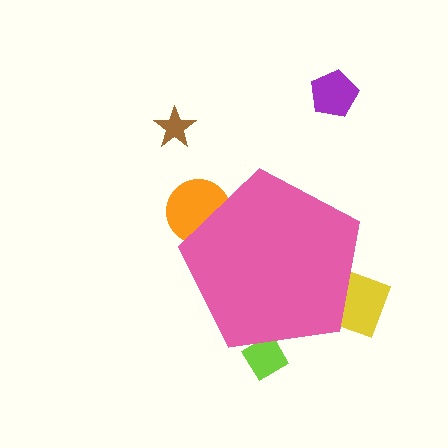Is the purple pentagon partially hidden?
No, the purple pentagon is fully visible.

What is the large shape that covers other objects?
A pink pentagon.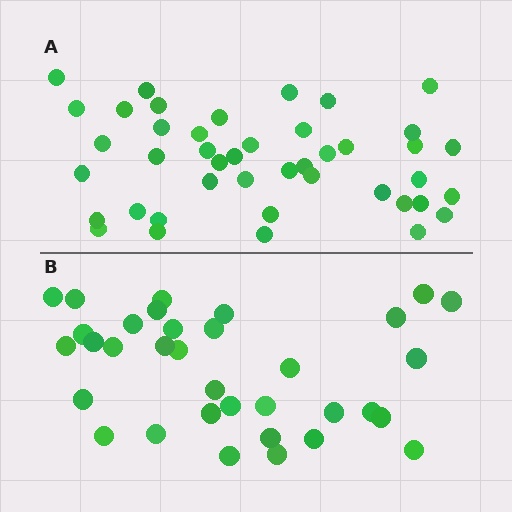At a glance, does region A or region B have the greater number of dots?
Region A (the top region) has more dots.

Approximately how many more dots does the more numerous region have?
Region A has roughly 8 or so more dots than region B.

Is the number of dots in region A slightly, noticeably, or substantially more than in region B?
Region A has noticeably more, but not dramatically so. The ratio is roughly 1.3 to 1.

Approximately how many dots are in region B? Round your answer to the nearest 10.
About 30 dots. (The exact count is 34, which rounds to 30.)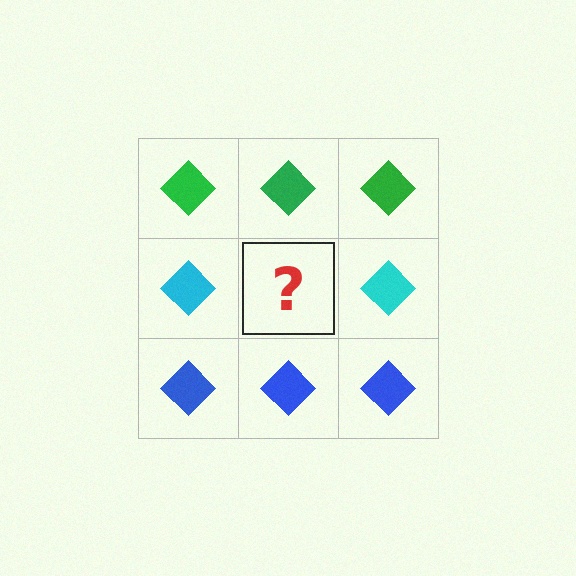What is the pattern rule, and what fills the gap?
The rule is that each row has a consistent color. The gap should be filled with a cyan diamond.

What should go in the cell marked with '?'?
The missing cell should contain a cyan diamond.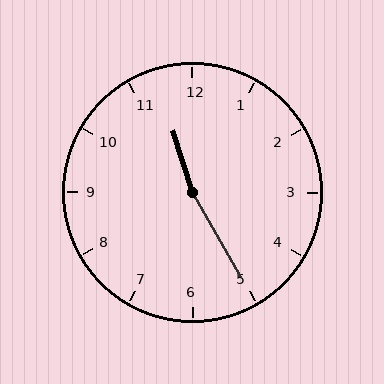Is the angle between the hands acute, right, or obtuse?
It is obtuse.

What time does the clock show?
11:25.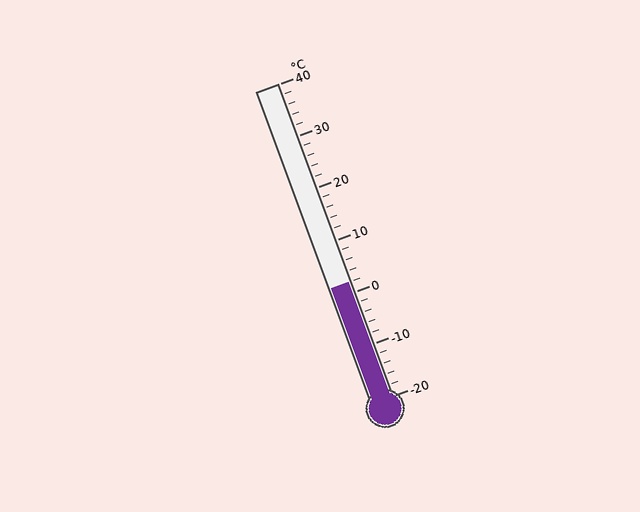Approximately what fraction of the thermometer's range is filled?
The thermometer is filled to approximately 35% of its range.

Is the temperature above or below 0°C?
The temperature is above 0°C.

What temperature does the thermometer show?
The thermometer shows approximately 2°C.